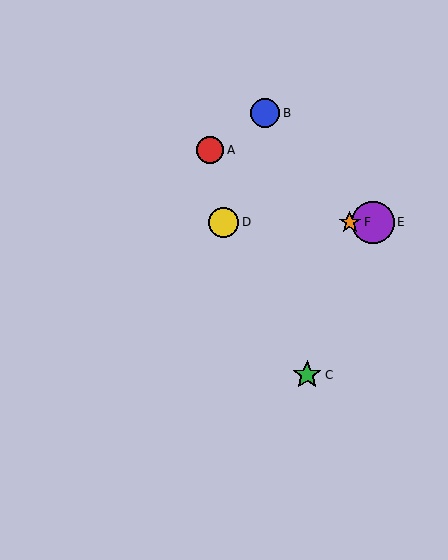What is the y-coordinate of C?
Object C is at y≈375.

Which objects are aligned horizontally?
Objects D, E, F are aligned horizontally.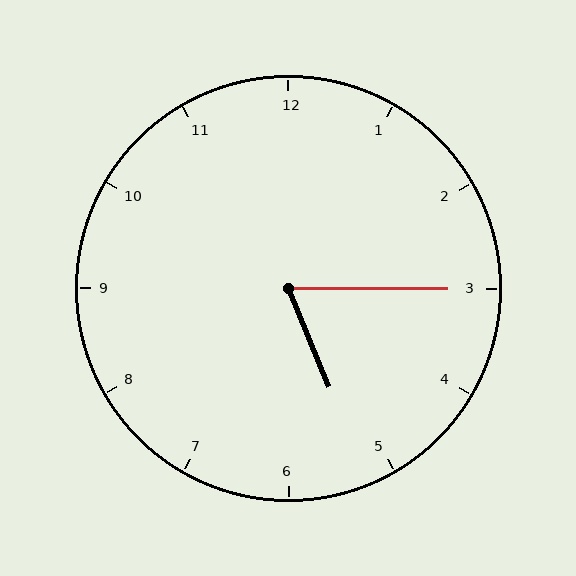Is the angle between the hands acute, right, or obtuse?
It is acute.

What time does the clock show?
5:15.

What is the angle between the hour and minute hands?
Approximately 68 degrees.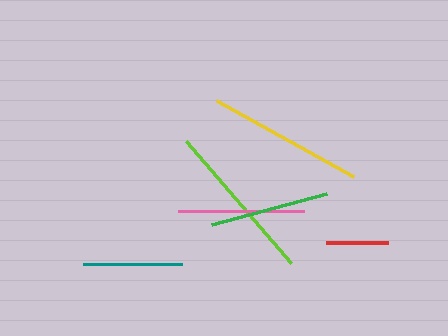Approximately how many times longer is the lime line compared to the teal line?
The lime line is approximately 1.6 times the length of the teal line.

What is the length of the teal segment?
The teal segment is approximately 98 pixels long.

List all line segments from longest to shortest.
From longest to shortest: lime, yellow, pink, green, teal, red.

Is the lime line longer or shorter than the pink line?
The lime line is longer than the pink line.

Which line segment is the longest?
The lime line is the longest at approximately 161 pixels.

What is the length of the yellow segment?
The yellow segment is approximately 157 pixels long.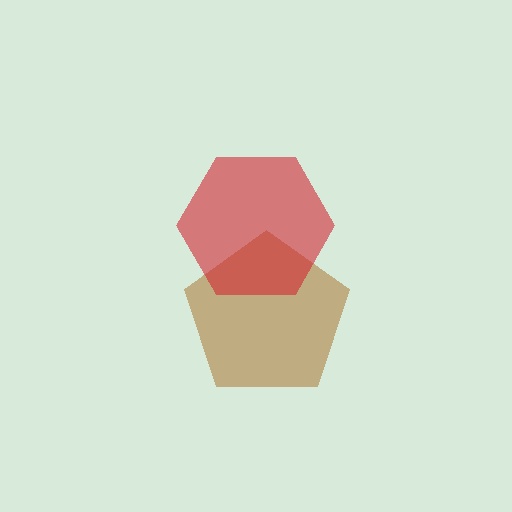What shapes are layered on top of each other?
The layered shapes are: a brown pentagon, a red hexagon.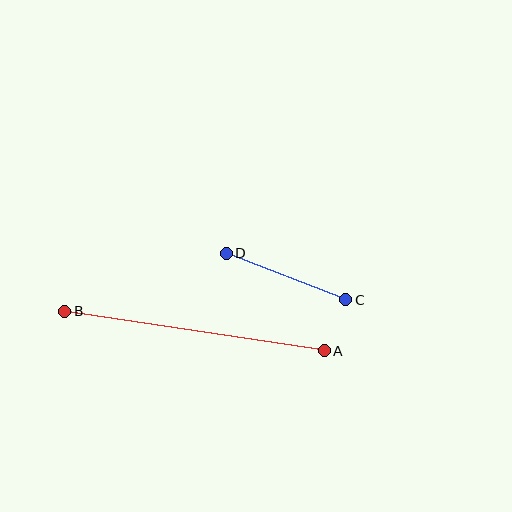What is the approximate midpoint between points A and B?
The midpoint is at approximately (194, 331) pixels.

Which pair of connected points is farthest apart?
Points A and B are farthest apart.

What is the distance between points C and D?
The distance is approximately 128 pixels.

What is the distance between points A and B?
The distance is approximately 263 pixels.